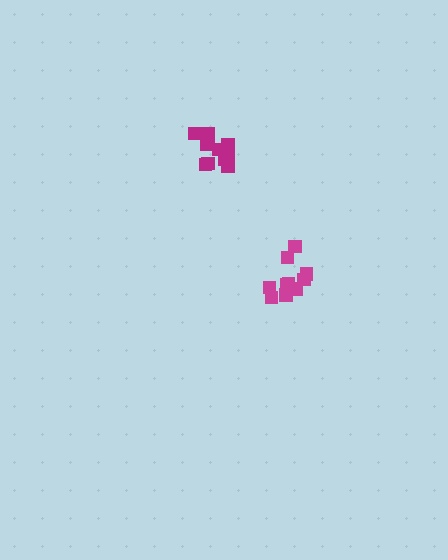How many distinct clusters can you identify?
There are 2 distinct clusters.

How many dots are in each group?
Group 1: 10 dots, Group 2: 11 dots (21 total).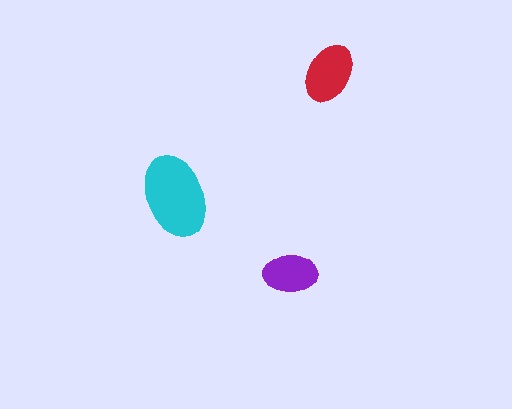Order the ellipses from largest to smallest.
the cyan one, the red one, the purple one.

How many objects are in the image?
There are 3 objects in the image.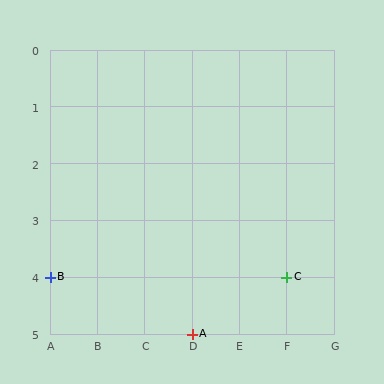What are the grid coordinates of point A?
Point A is at grid coordinates (D, 5).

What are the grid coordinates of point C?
Point C is at grid coordinates (F, 4).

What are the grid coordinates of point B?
Point B is at grid coordinates (A, 4).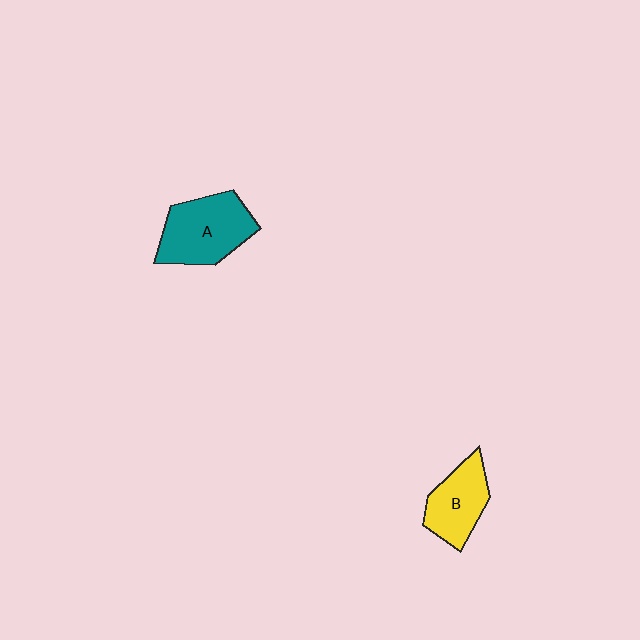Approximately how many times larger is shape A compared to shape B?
Approximately 1.4 times.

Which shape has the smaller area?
Shape B (yellow).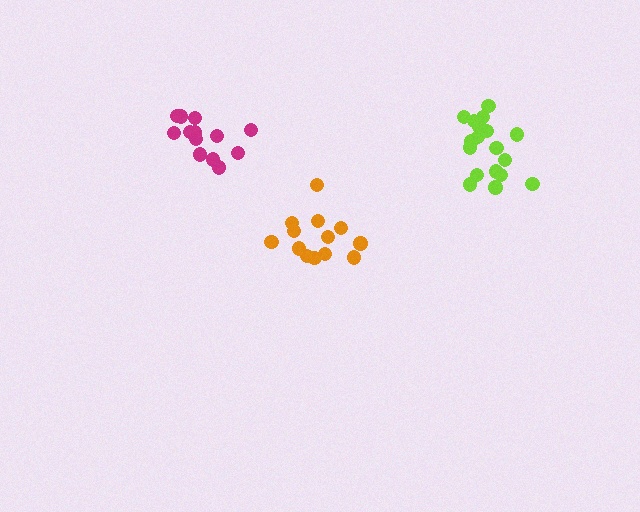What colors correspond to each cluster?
The clusters are colored: magenta, lime, orange.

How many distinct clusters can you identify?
There are 3 distinct clusters.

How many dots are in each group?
Group 1: 13 dots, Group 2: 18 dots, Group 3: 13 dots (44 total).